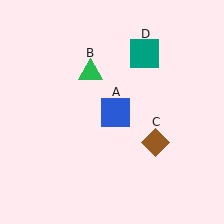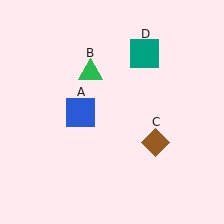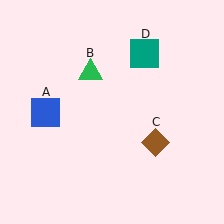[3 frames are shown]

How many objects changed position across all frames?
1 object changed position: blue square (object A).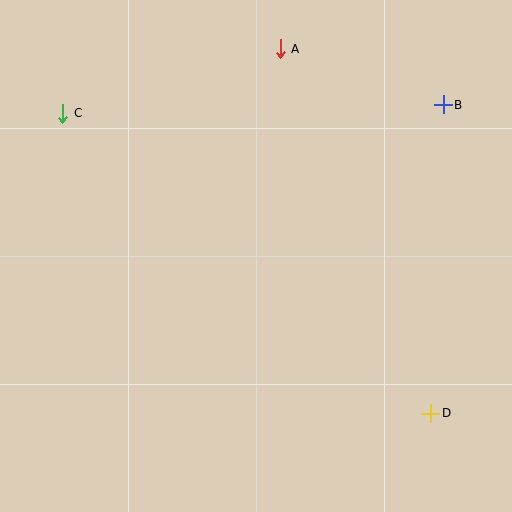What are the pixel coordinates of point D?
Point D is at (431, 413).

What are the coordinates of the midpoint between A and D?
The midpoint between A and D is at (356, 231).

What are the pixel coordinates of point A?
Point A is at (280, 49).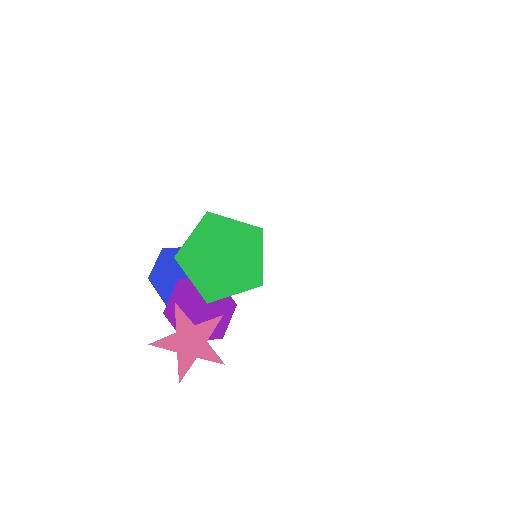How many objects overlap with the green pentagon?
2 objects overlap with the green pentagon.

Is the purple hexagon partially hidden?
Yes, it is partially covered by another shape.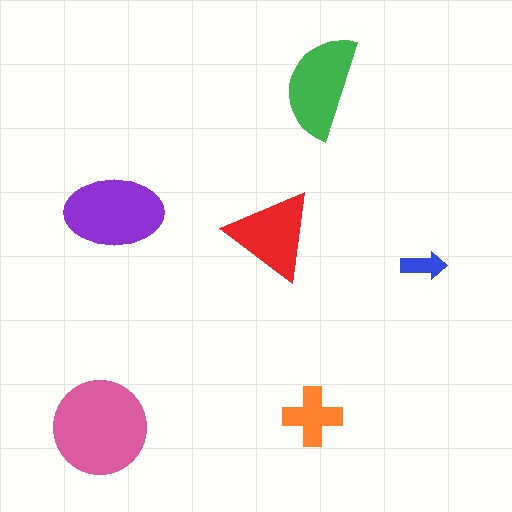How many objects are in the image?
There are 6 objects in the image.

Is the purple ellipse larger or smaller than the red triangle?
Larger.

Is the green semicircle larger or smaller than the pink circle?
Smaller.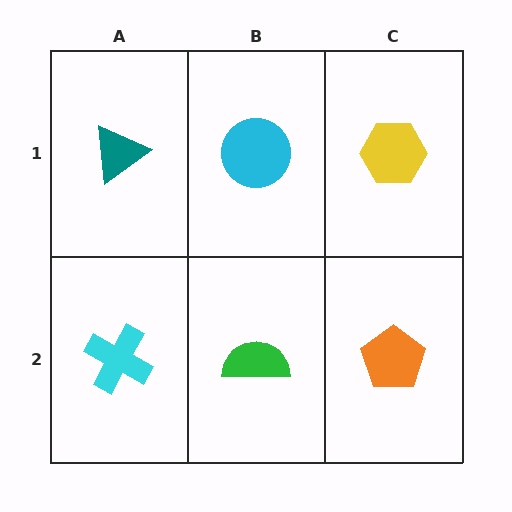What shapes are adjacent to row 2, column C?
A yellow hexagon (row 1, column C), a green semicircle (row 2, column B).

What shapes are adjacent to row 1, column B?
A green semicircle (row 2, column B), a teal triangle (row 1, column A), a yellow hexagon (row 1, column C).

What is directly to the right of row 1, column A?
A cyan circle.